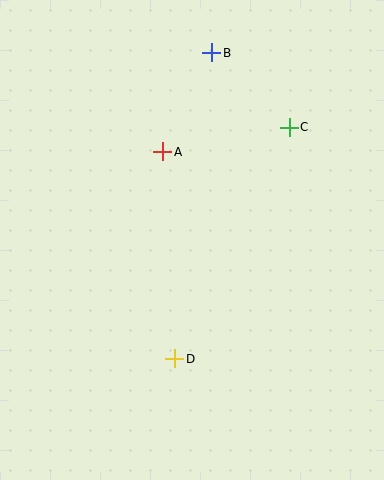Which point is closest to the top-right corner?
Point C is closest to the top-right corner.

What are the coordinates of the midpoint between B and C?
The midpoint between B and C is at (251, 90).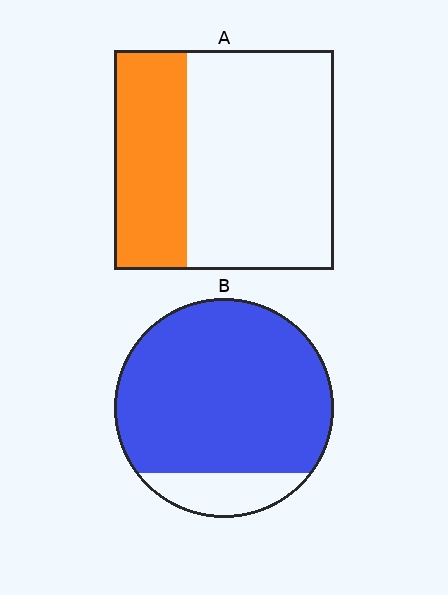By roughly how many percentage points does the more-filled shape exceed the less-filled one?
By roughly 50 percentage points (B over A).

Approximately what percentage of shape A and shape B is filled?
A is approximately 35% and B is approximately 85%.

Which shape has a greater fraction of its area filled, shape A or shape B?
Shape B.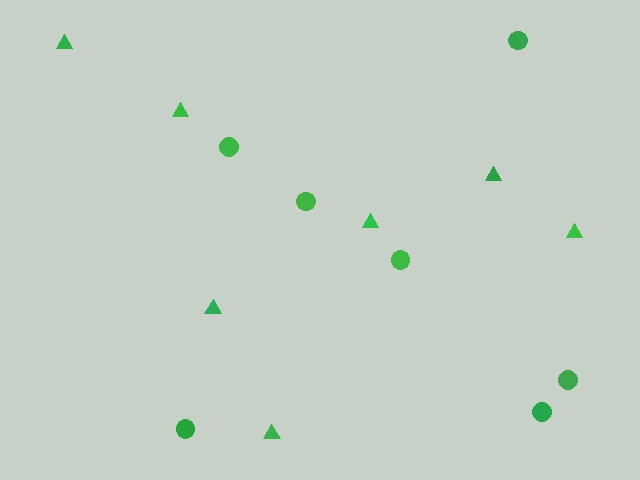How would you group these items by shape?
There are 2 groups: one group of circles (7) and one group of triangles (7).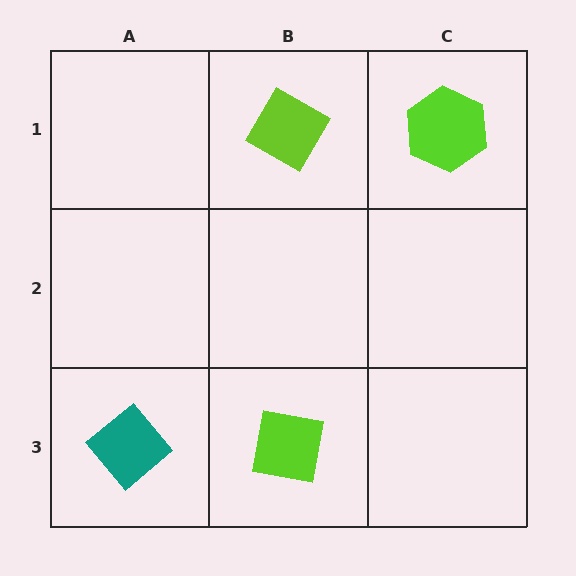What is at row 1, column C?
A lime hexagon.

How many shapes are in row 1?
2 shapes.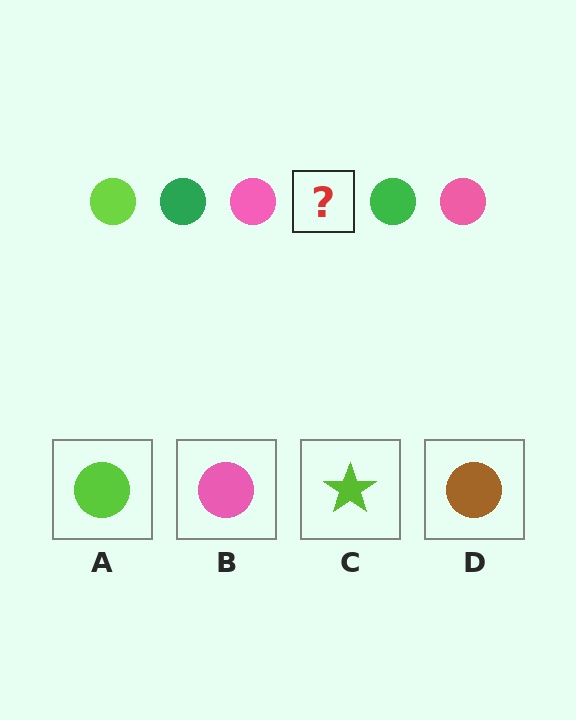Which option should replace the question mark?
Option A.